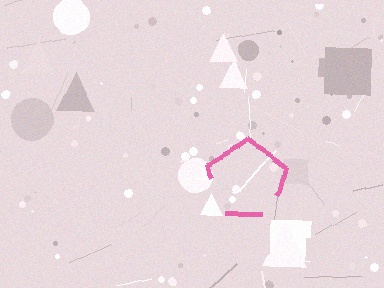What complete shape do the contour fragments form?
The contour fragments form a pentagon.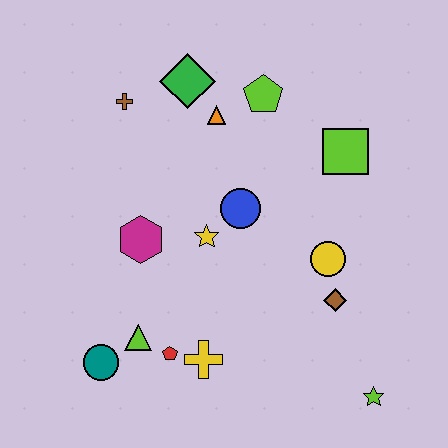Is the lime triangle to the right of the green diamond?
No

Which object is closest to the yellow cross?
The red pentagon is closest to the yellow cross.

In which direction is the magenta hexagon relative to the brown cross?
The magenta hexagon is below the brown cross.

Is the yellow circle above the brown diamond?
Yes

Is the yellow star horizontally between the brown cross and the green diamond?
No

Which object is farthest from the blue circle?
The lime star is farthest from the blue circle.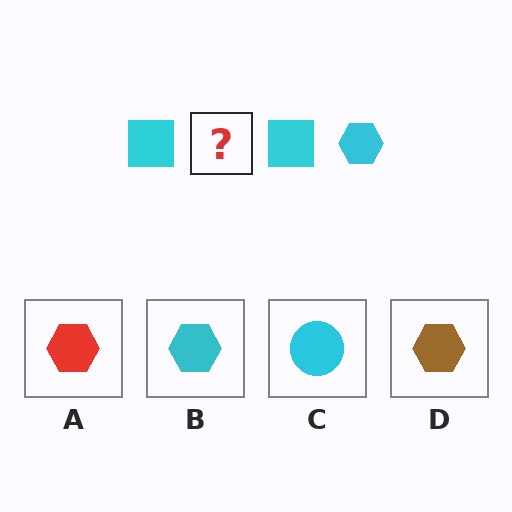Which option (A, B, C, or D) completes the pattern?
B.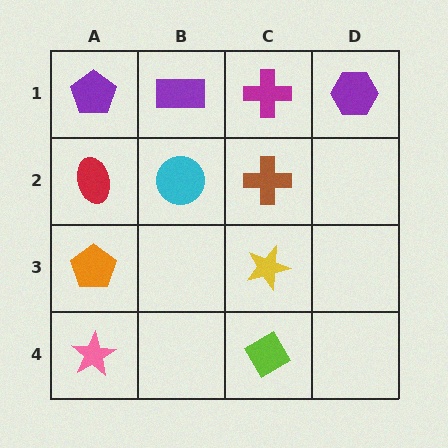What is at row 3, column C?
A yellow star.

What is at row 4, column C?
A lime diamond.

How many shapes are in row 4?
2 shapes.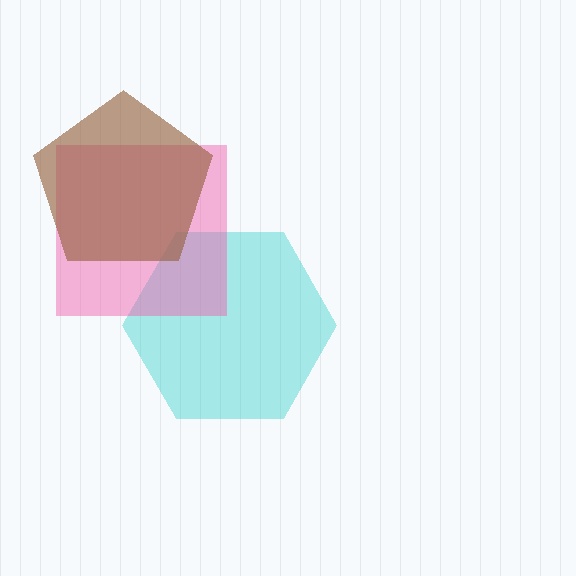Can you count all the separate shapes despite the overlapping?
Yes, there are 3 separate shapes.